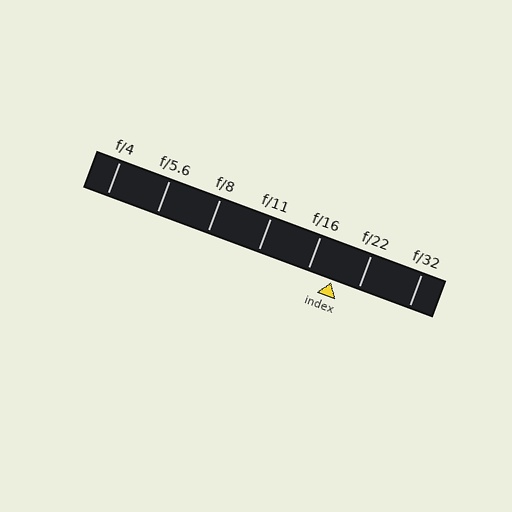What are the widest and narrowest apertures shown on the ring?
The widest aperture shown is f/4 and the narrowest is f/32.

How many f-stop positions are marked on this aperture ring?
There are 7 f-stop positions marked.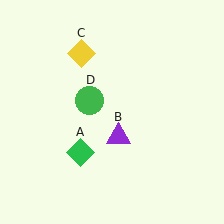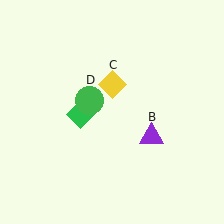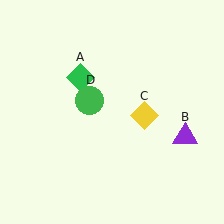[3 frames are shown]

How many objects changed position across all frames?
3 objects changed position: green diamond (object A), purple triangle (object B), yellow diamond (object C).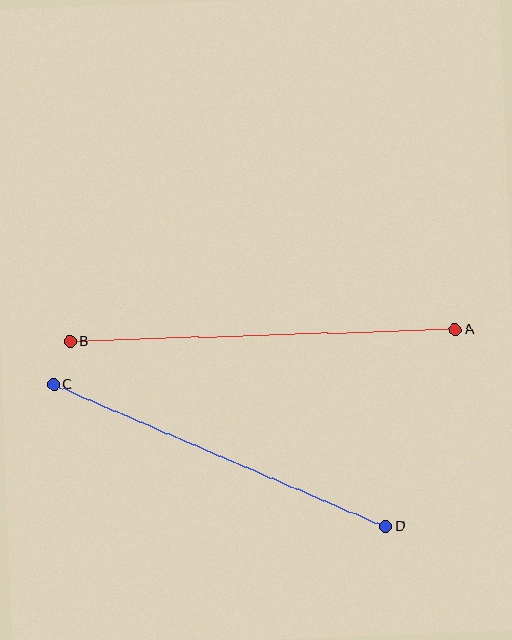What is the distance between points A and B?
The distance is approximately 386 pixels.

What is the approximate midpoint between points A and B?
The midpoint is at approximately (263, 335) pixels.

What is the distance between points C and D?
The distance is approximately 361 pixels.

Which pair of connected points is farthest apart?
Points A and B are farthest apart.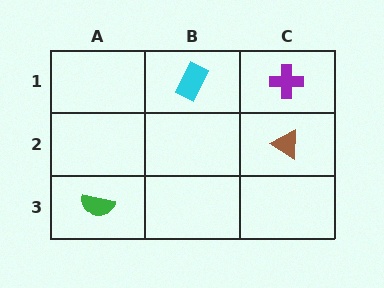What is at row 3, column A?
A green semicircle.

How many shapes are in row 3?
1 shape.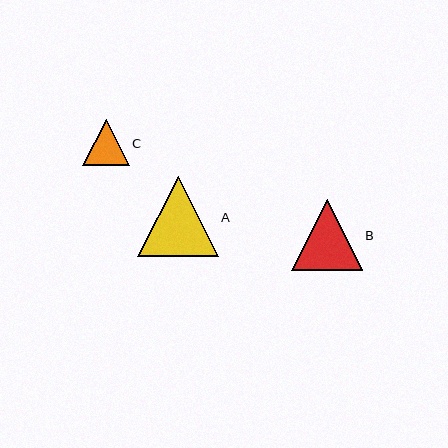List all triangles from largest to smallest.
From largest to smallest: A, B, C.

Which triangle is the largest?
Triangle A is the largest with a size of approximately 80 pixels.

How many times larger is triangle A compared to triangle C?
Triangle A is approximately 1.7 times the size of triangle C.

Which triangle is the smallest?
Triangle C is the smallest with a size of approximately 46 pixels.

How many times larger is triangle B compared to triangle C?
Triangle B is approximately 1.5 times the size of triangle C.